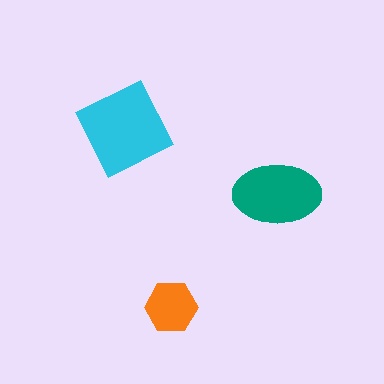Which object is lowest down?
The orange hexagon is bottommost.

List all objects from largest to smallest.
The cyan diamond, the teal ellipse, the orange hexagon.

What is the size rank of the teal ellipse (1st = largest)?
2nd.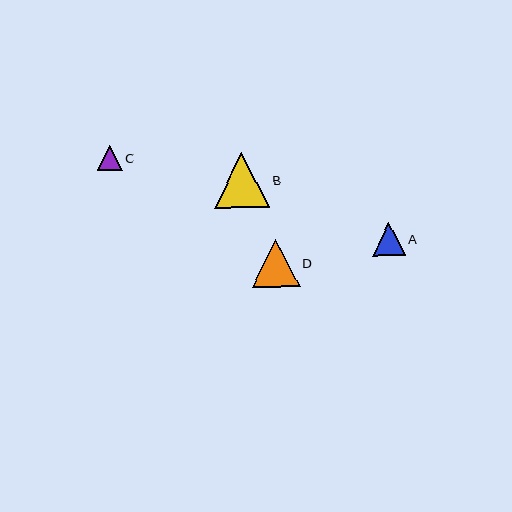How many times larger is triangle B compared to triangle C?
Triangle B is approximately 2.2 times the size of triangle C.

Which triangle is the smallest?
Triangle C is the smallest with a size of approximately 25 pixels.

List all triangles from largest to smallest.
From largest to smallest: B, D, A, C.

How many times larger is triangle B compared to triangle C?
Triangle B is approximately 2.2 times the size of triangle C.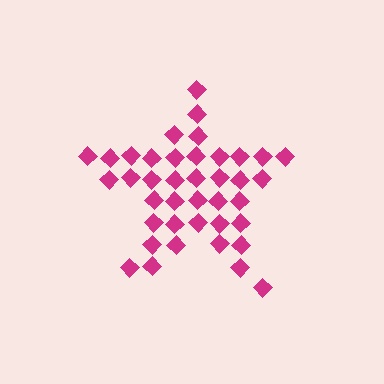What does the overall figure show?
The overall figure shows a star.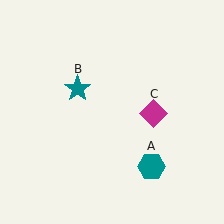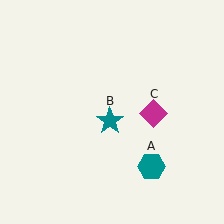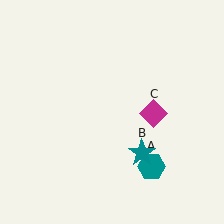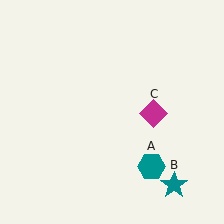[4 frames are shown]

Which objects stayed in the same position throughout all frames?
Teal hexagon (object A) and magenta diamond (object C) remained stationary.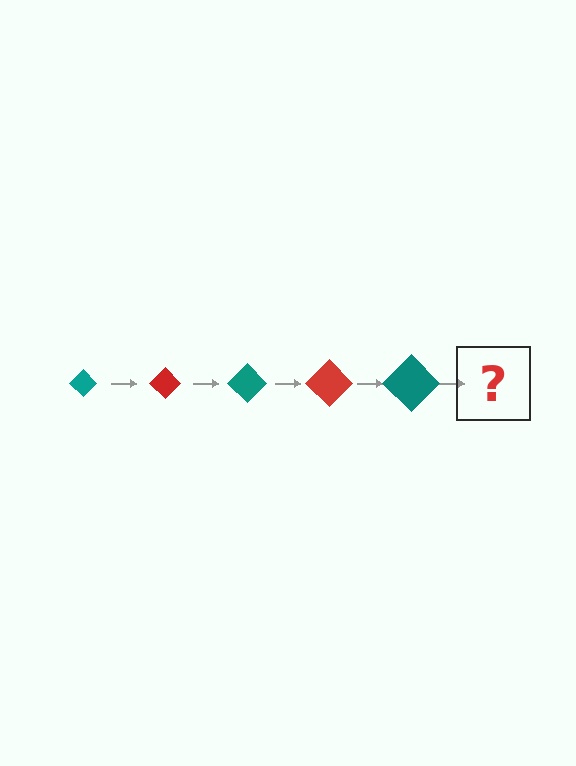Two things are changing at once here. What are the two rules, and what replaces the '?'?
The two rules are that the diamond grows larger each step and the color cycles through teal and red. The '?' should be a red diamond, larger than the previous one.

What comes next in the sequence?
The next element should be a red diamond, larger than the previous one.